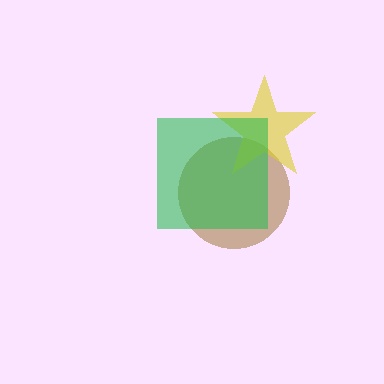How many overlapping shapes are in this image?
There are 3 overlapping shapes in the image.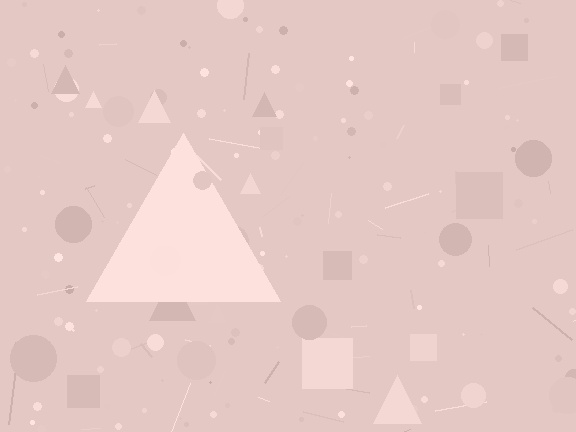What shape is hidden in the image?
A triangle is hidden in the image.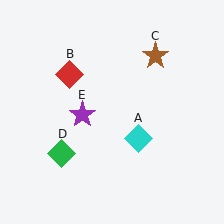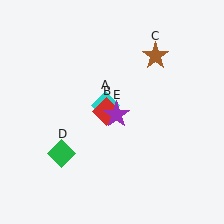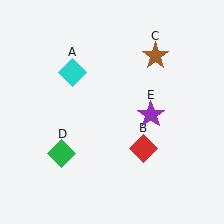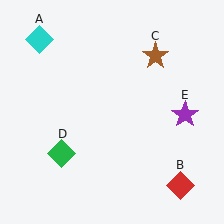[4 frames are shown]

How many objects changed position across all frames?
3 objects changed position: cyan diamond (object A), red diamond (object B), purple star (object E).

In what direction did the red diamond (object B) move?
The red diamond (object B) moved down and to the right.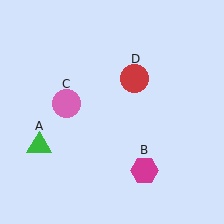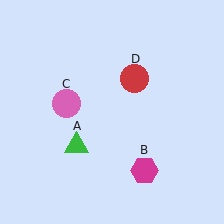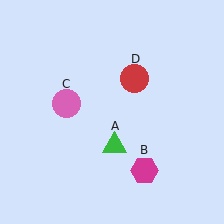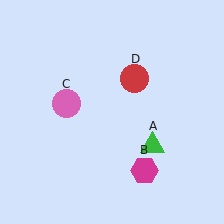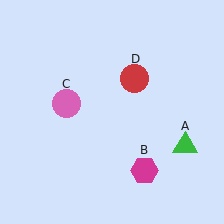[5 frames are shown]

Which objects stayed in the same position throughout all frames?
Magenta hexagon (object B) and pink circle (object C) and red circle (object D) remained stationary.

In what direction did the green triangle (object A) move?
The green triangle (object A) moved right.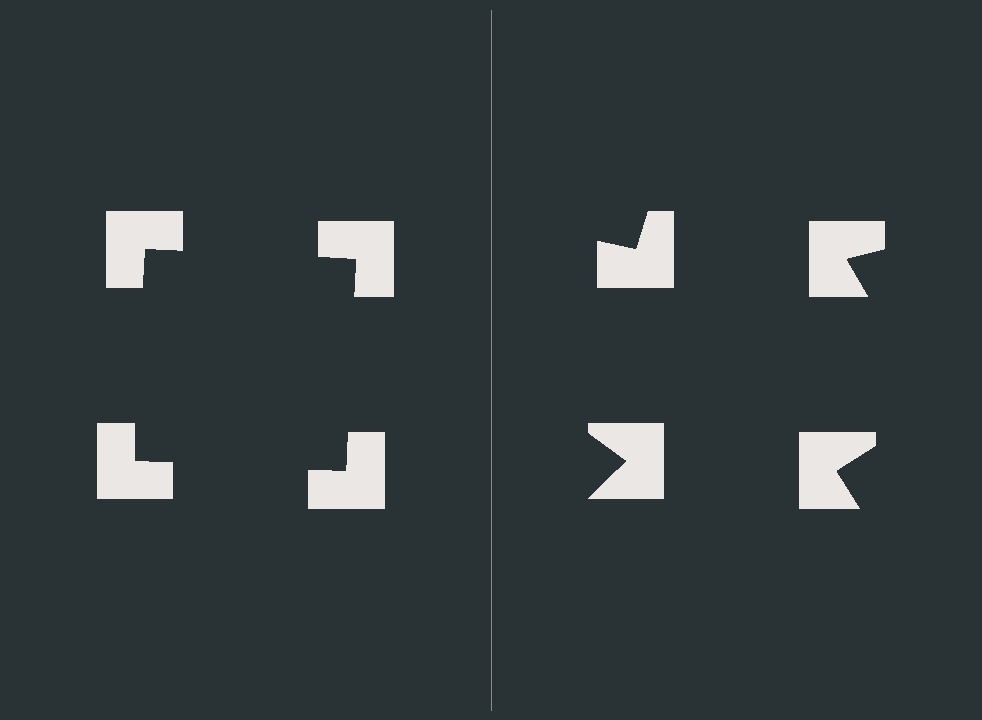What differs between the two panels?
The notched squares are positioned identically on both sides; only the wedge orientations differ. On the left they align to a square; on the right they are misaligned.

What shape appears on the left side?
An illusory square.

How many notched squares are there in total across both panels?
8 — 4 on each side.